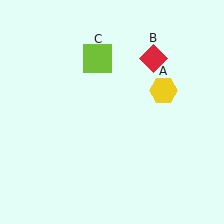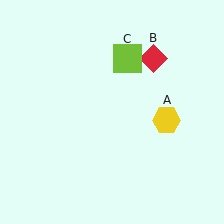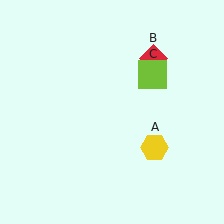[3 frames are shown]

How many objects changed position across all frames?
2 objects changed position: yellow hexagon (object A), lime square (object C).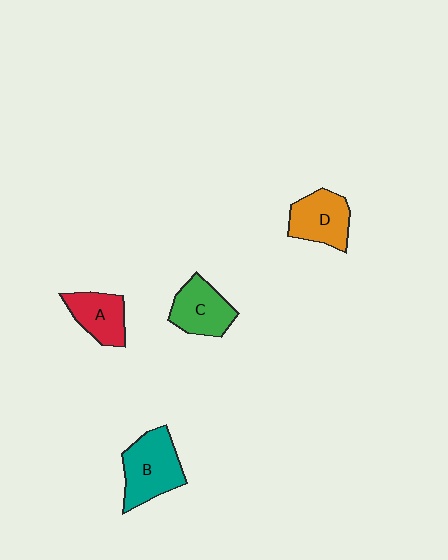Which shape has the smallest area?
Shape A (red).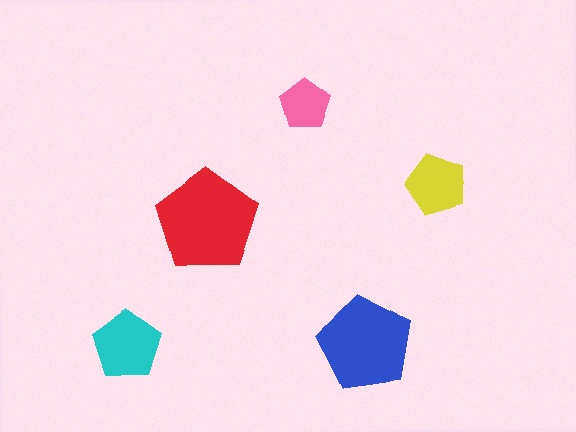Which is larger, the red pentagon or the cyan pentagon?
The red one.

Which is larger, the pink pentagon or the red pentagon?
The red one.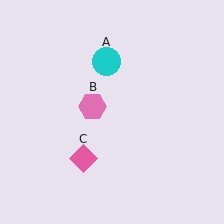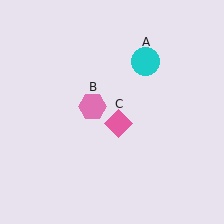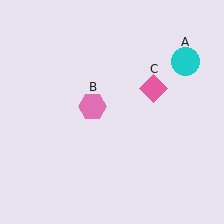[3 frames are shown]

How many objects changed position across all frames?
2 objects changed position: cyan circle (object A), pink diamond (object C).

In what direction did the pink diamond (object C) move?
The pink diamond (object C) moved up and to the right.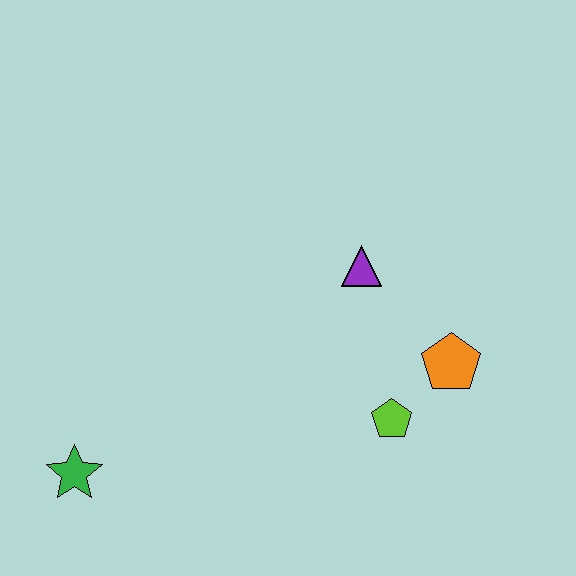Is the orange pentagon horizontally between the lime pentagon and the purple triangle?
No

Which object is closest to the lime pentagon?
The orange pentagon is closest to the lime pentagon.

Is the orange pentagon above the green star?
Yes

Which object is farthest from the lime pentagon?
The green star is farthest from the lime pentagon.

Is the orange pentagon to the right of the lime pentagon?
Yes